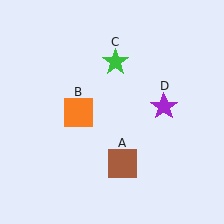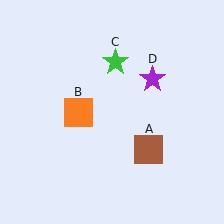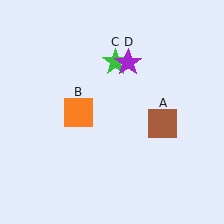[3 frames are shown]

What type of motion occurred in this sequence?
The brown square (object A), purple star (object D) rotated counterclockwise around the center of the scene.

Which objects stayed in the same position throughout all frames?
Orange square (object B) and green star (object C) remained stationary.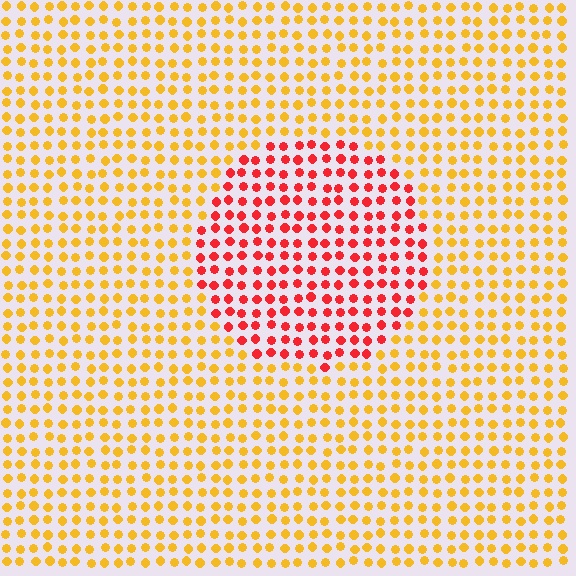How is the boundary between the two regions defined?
The boundary is defined purely by a slight shift in hue (about 47 degrees). Spacing, size, and orientation are identical on both sides.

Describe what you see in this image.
The image is filled with small yellow elements in a uniform arrangement. A circle-shaped region is visible where the elements are tinted to a slightly different hue, forming a subtle color boundary.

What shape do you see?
I see a circle.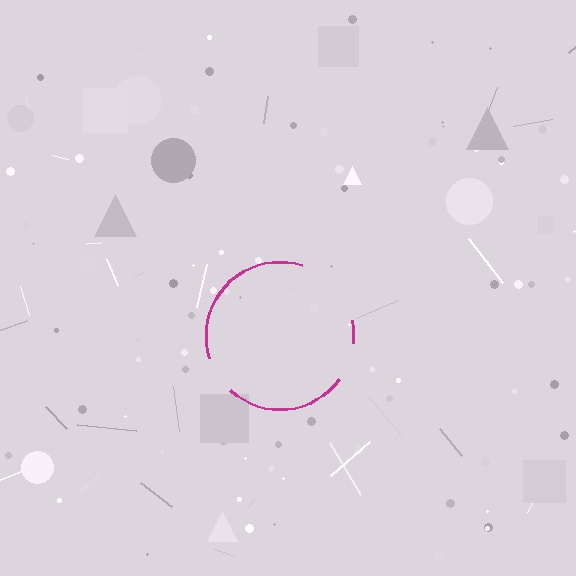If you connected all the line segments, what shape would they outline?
They would outline a circle.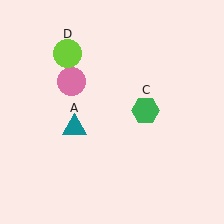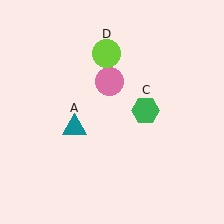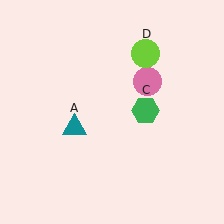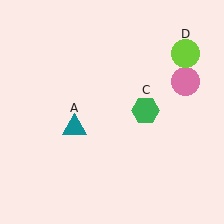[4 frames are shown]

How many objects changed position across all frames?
2 objects changed position: pink circle (object B), lime circle (object D).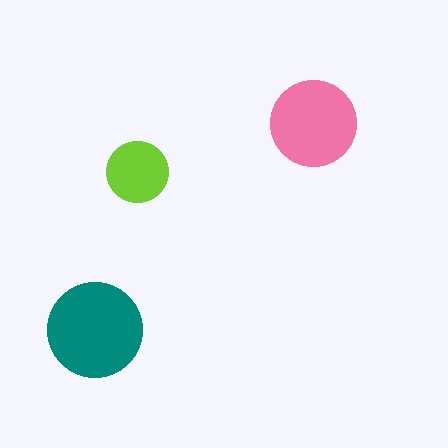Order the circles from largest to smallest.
the teal one, the pink one, the lime one.